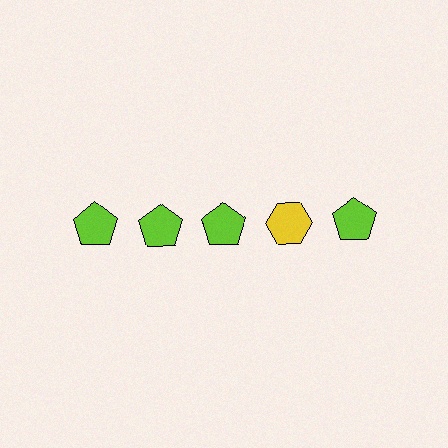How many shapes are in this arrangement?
There are 5 shapes arranged in a grid pattern.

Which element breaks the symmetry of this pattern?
The yellow hexagon in the top row, second from right column breaks the symmetry. All other shapes are lime pentagons.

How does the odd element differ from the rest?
It differs in both color (yellow instead of lime) and shape (hexagon instead of pentagon).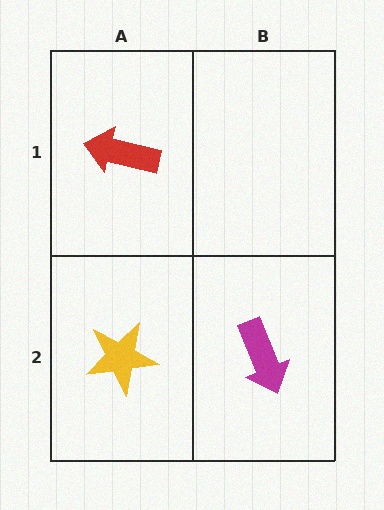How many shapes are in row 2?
2 shapes.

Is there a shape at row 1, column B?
No, that cell is empty.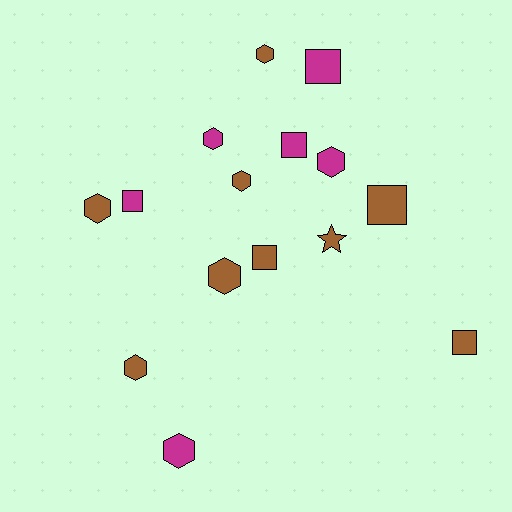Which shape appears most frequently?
Hexagon, with 8 objects.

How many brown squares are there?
There are 3 brown squares.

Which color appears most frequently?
Brown, with 9 objects.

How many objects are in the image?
There are 15 objects.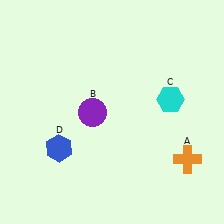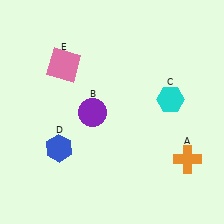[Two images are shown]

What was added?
A pink square (E) was added in Image 2.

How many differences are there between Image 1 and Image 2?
There is 1 difference between the two images.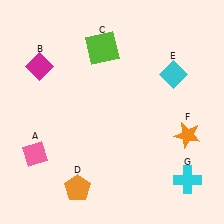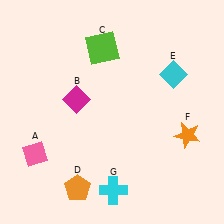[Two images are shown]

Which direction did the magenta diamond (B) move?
The magenta diamond (B) moved right.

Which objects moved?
The objects that moved are: the magenta diamond (B), the cyan cross (G).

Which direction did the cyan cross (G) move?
The cyan cross (G) moved left.